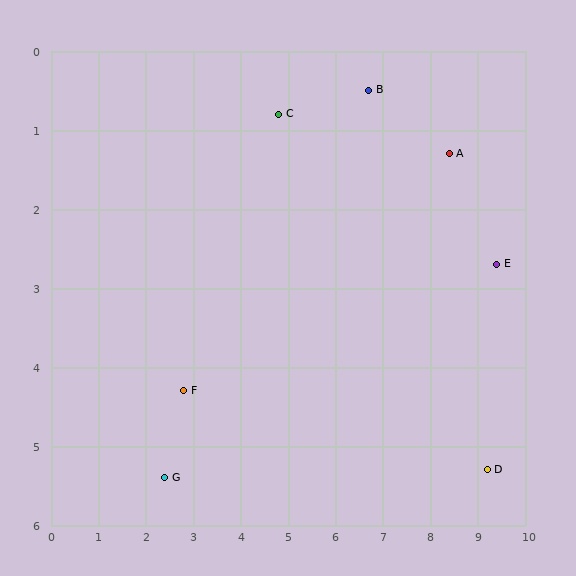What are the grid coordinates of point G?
Point G is at approximately (2.4, 5.4).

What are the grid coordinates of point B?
Point B is at approximately (6.7, 0.5).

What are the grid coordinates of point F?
Point F is at approximately (2.8, 4.3).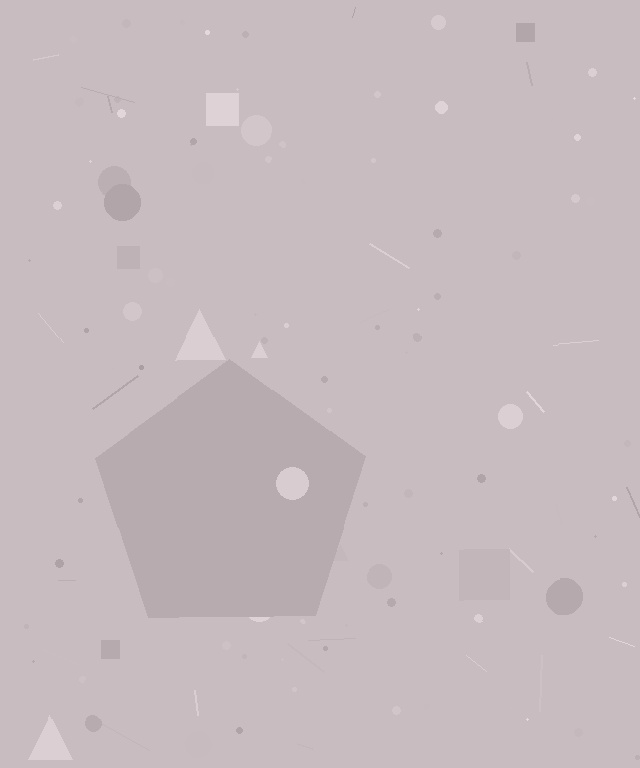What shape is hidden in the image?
A pentagon is hidden in the image.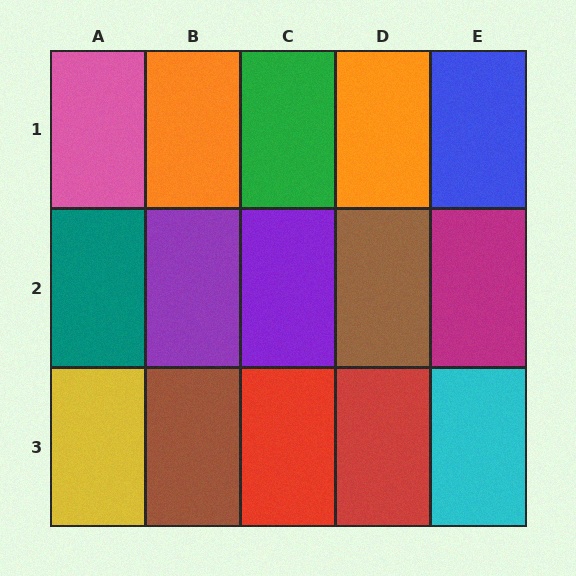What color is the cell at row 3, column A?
Yellow.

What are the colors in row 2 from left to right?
Teal, purple, purple, brown, magenta.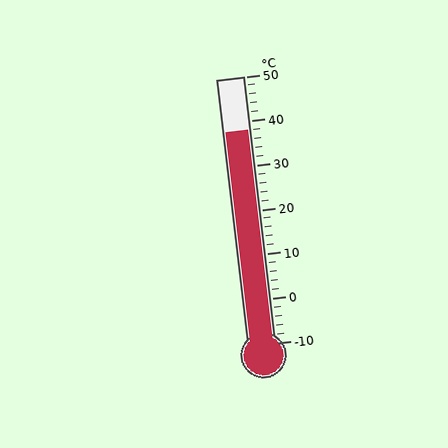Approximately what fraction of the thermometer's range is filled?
The thermometer is filled to approximately 80% of its range.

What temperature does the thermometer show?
The thermometer shows approximately 38°C.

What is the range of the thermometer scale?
The thermometer scale ranges from -10°C to 50°C.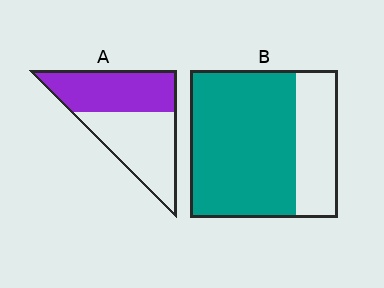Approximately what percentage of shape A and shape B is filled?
A is approximately 50% and B is approximately 70%.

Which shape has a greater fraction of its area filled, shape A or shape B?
Shape B.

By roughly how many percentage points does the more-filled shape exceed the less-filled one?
By roughly 25 percentage points (B over A).